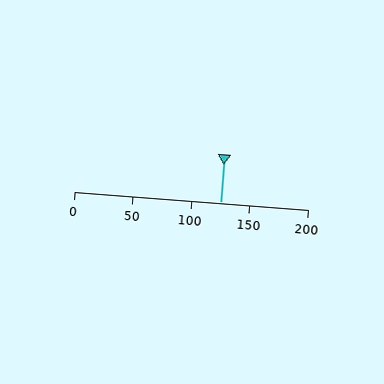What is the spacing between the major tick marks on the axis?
The major ticks are spaced 50 apart.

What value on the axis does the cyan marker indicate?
The marker indicates approximately 125.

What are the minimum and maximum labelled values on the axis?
The axis runs from 0 to 200.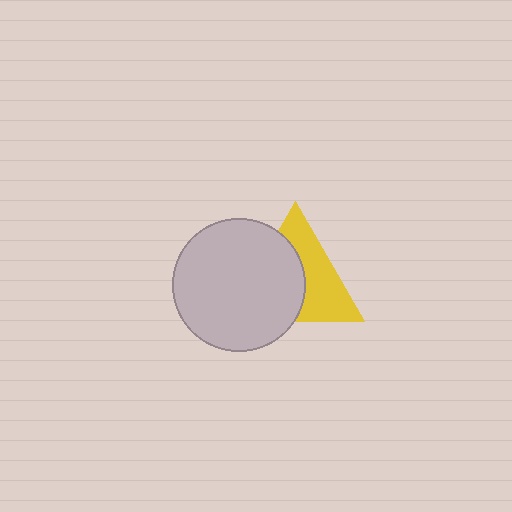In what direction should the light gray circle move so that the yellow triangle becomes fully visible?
The light gray circle should move left. That is the shortest direction to clear the overlap and leave the yellow triangle fully visible.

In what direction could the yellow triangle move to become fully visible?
The yellow triangle could move right. That would shift it out from behind the light gray circle entirely.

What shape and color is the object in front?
The object in front is a light gray circle.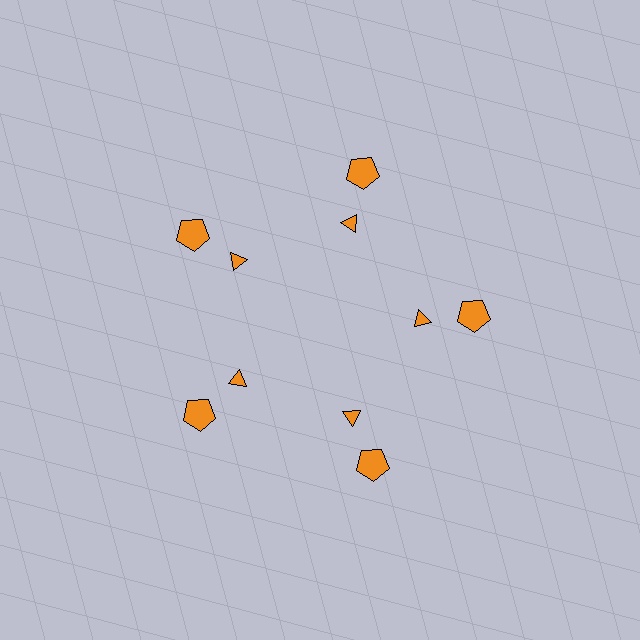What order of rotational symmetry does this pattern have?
This pattern has 5-fold rotational symmetry.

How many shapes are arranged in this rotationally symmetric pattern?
There are 10 shapes, arranged in 5 groups of 2.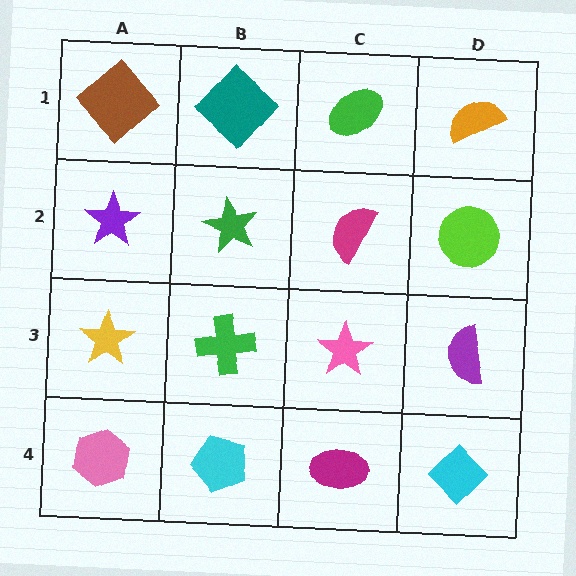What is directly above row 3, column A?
A purple star.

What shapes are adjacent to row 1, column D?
A lime circle (row 2, column D), a green ellipse (row 1, column C).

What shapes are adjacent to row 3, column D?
A lime circle (row 2, column D), a cyan diamond (row 4, column D), a pink star (row 3, column C).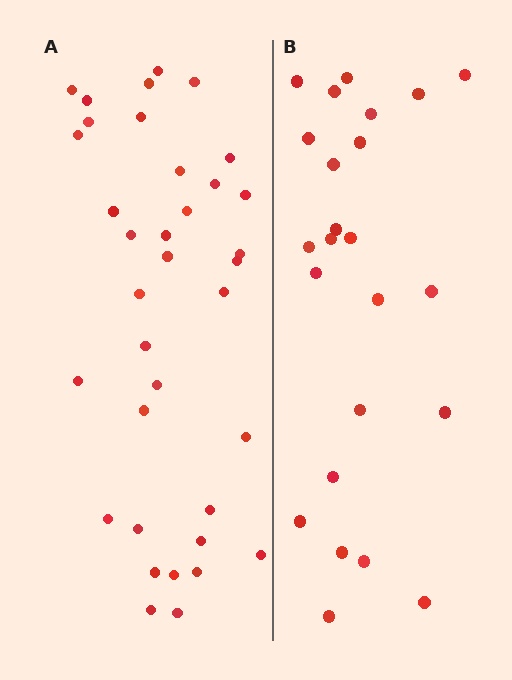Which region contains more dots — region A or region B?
Region A (the left region) has more dots.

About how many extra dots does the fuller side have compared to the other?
Region A has roughly 12 or so more dots than region B.